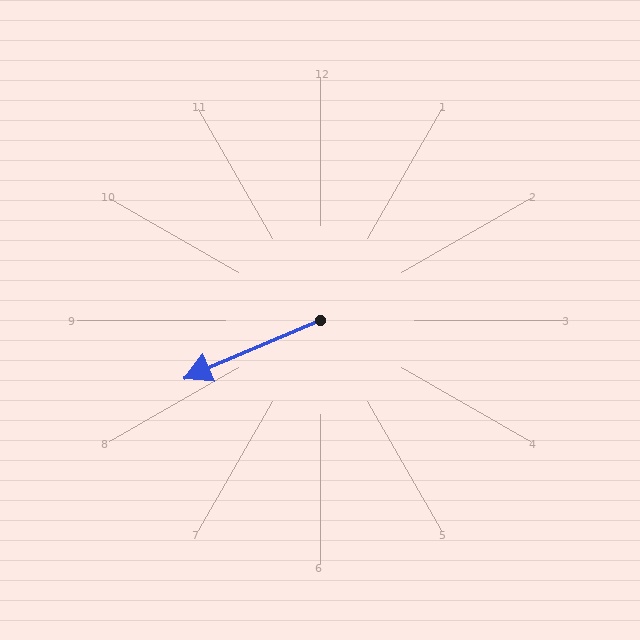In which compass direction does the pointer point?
Southwest.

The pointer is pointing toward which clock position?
Roughly 8 o'clock.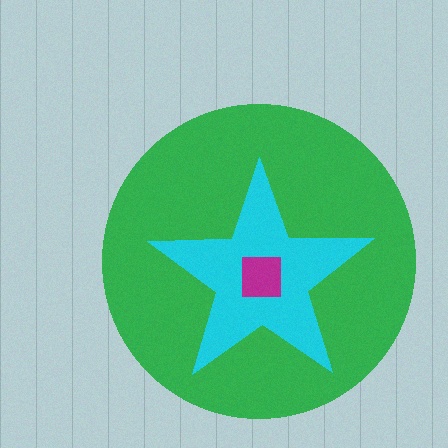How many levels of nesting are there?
3.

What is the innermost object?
The magenta square.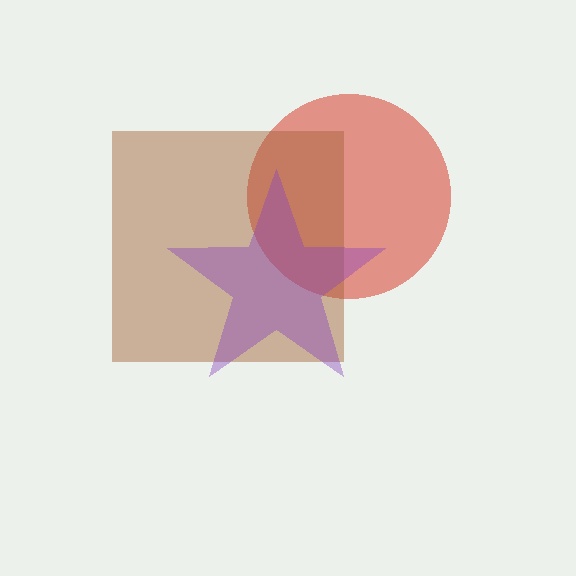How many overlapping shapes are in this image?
There are 3 overlapping shapes in the image.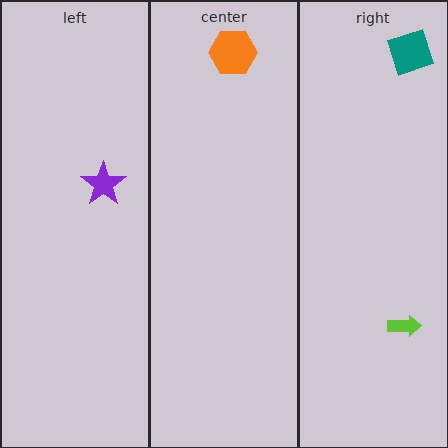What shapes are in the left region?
The purple star.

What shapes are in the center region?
The orange hexagon.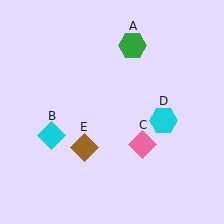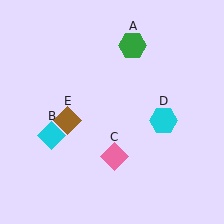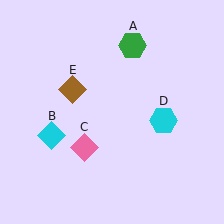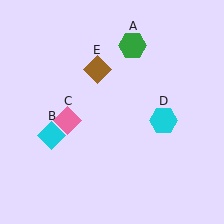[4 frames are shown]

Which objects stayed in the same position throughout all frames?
Green hexagon (object A) and cyan diamond (object B) and cyan hexagon (object D) remained stationary.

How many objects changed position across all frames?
2 objects changed position: pink diamond (object C), brown diamond (object E).